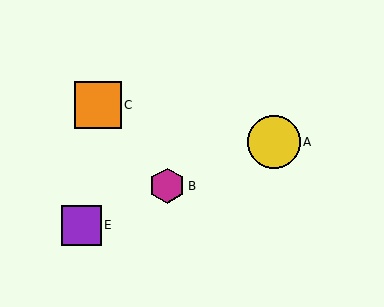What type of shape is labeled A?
Shape A is a yellow circle.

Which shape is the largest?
The yellow circle (labeled A) is the largest.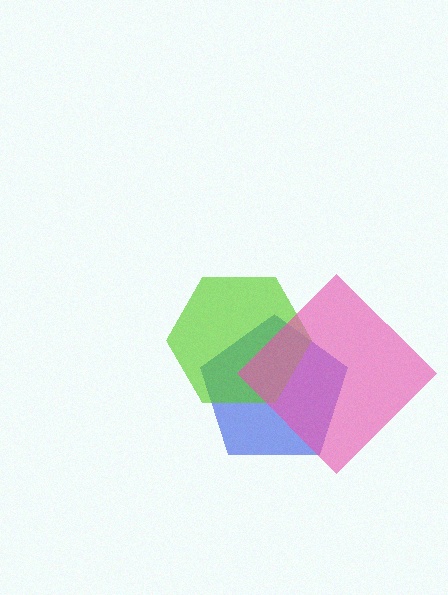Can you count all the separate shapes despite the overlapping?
Yes, there are 3 separate shapes.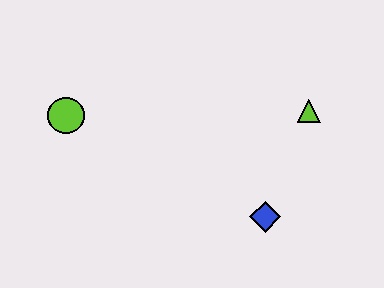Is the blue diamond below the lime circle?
Yes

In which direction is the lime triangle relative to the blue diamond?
The lime triangle is above the blue diamond.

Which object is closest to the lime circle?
The blue diamond is closest to the lime circle.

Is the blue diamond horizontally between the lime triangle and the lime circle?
Yes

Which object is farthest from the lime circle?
The lime triangle is farthest from the lime circle.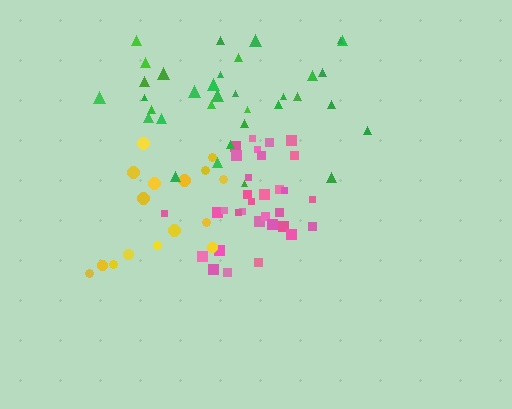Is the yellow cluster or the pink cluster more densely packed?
Pink.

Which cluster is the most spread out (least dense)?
Yellow.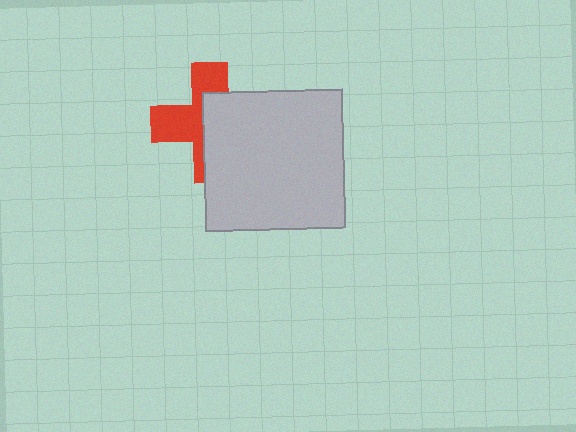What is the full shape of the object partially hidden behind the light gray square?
The partially hidden object is a red cross.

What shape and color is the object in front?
The object in front is a light gray square.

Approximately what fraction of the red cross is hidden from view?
Roughly 53% of the red cross is hidden behind the light gray square.